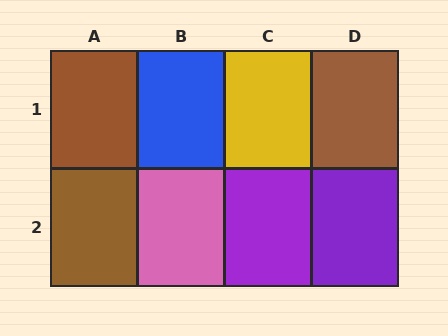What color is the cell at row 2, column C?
Purple.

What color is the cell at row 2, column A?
Brown.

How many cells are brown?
3 cells are brown.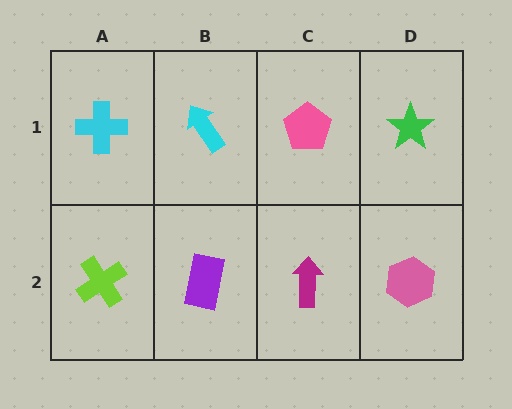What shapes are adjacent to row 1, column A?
A lime cross (row 2, column A), a cyan arrow (row 1, column B).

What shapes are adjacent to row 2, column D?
A green star (row 1, column D), a magenta arrow (row 2, column C).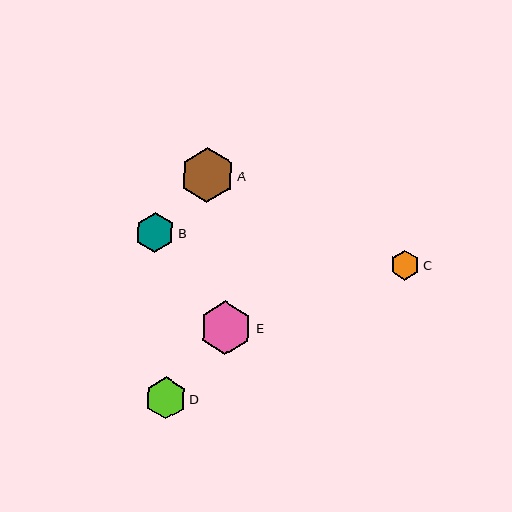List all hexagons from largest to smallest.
From largest to smallest: A, E, D, B, C.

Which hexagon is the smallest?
Hexagon C is the smallest with a size of approximately 30 pixels.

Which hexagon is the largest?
Hexagon A is the largest with a size of approximately 55 pixels.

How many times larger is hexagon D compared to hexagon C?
Hexagon D is approximately 1.4 times the size of hexagon C.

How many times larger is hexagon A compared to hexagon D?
Hexagon A is approximately 1.3 times the size of hexagon D.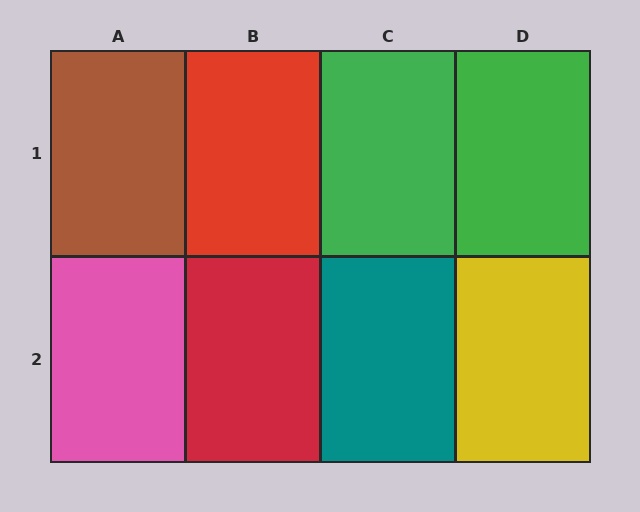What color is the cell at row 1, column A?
Brown.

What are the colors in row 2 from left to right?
Pink, red, teal, yellow.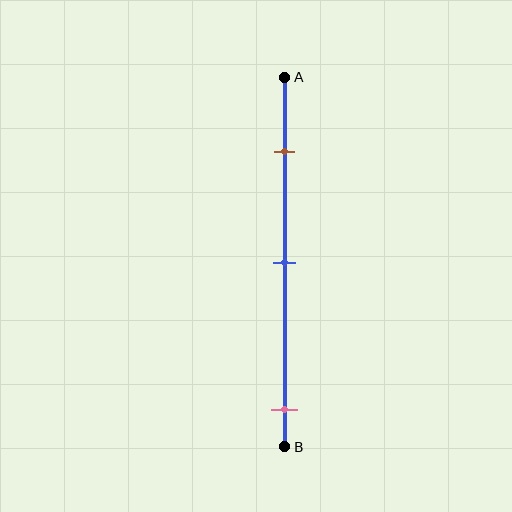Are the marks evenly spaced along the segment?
No, the marks are not evenly spaced.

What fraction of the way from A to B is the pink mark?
The pink mark is approximately 90% (0.9) of the way from A to B.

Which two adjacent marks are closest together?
The brown and blue marks are the closest adjacent pair.